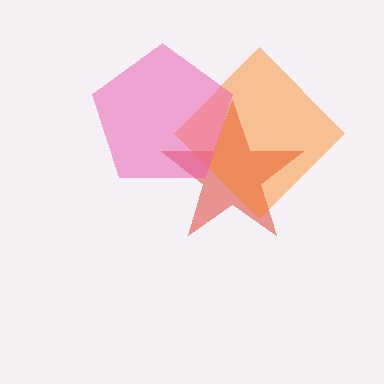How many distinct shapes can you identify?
There are 3 distinct shapes: a red star, an orange diamond, a pink pentagon.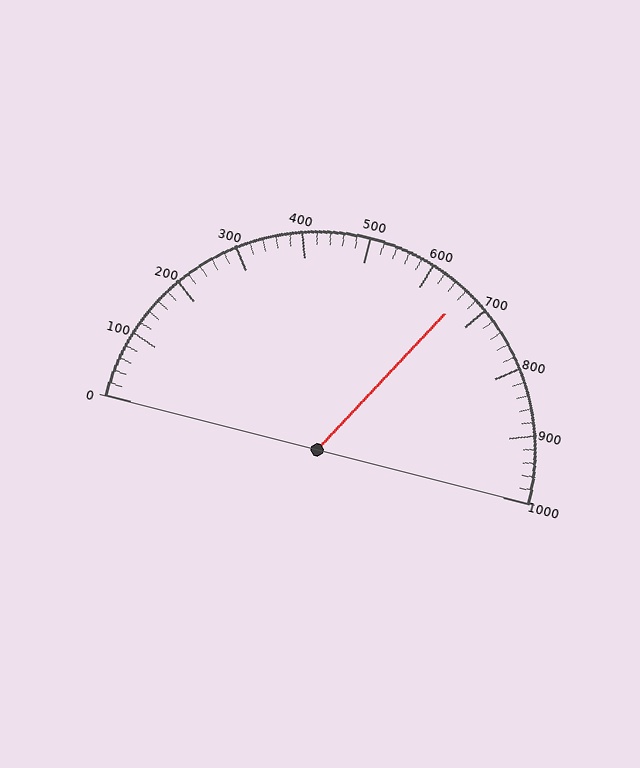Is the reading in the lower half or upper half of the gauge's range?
The reading is in the upper half of the range (0 to 1000).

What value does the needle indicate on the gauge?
The needle indicates approximately 660.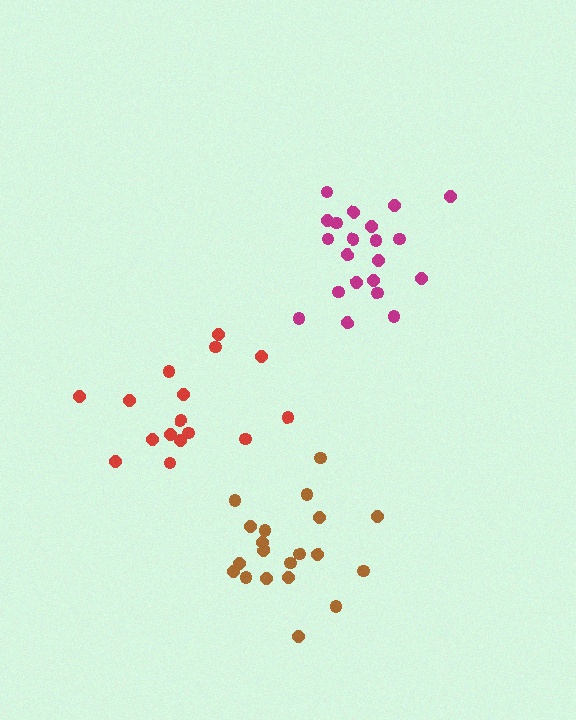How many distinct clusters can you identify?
There are 3 distinct clusters.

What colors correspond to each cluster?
The clusters are colored: red, magenta, brown.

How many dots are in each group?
Group 1: 16 dots, Group 2: 21 dots, Group 3: 20 dots (57 total).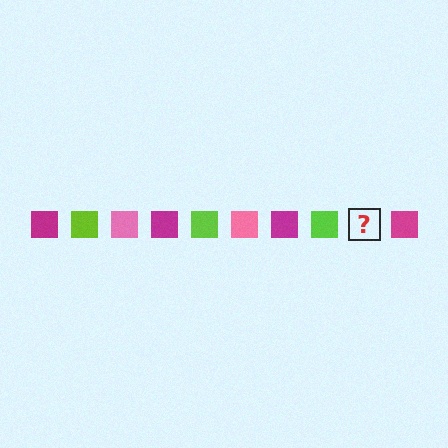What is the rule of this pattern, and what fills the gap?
The rule is that the pattern cycles through magenta, lime, pink squares. The gap should be filled with a pink square.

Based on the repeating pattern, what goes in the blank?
The blank should be a pink square.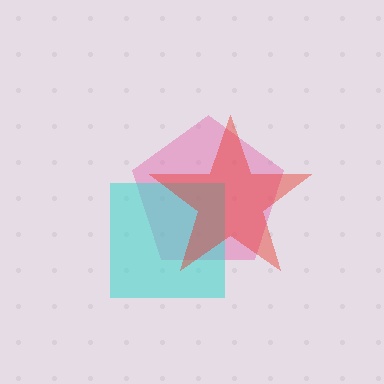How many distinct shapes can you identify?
There are 3 distinct shapes: a pink pentagon, a cyan square, a red star.